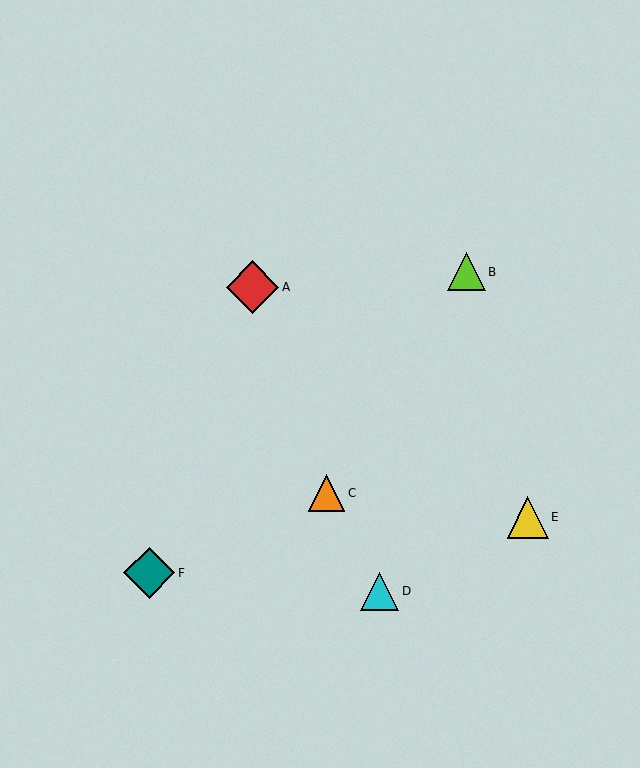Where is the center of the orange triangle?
The center of the orange triangle is at (327, 493).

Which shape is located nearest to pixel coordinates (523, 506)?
The yellow triangle (labeled E) at (528, 517) is nearest to that location.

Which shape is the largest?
The red diamond (labeled A) is the largest.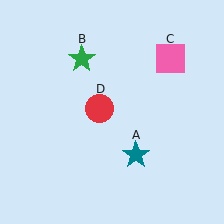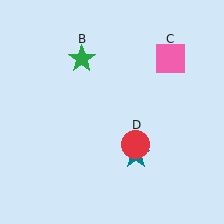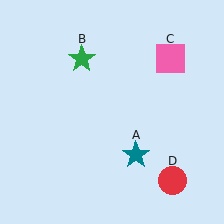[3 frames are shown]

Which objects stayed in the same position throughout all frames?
Teal star (object A) and green star (object B) and pink square (object C) remained stationary.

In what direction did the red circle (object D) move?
The red circle (object D) moved down and to the right.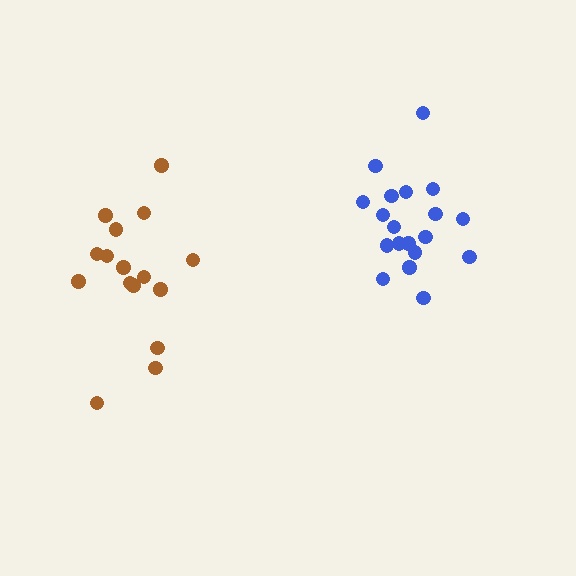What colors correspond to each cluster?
The clusters are colored: blue, brown.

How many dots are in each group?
Group 1: 19 dots, Group 2: 16 dots (35 total).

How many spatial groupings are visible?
There are 2 spatial groupings.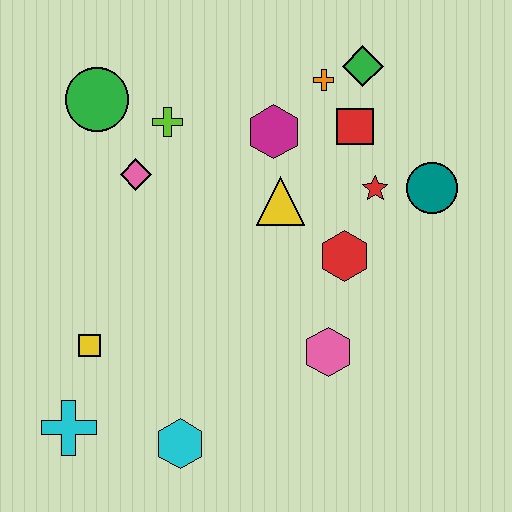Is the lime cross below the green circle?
Yes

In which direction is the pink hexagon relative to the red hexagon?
The pink hexagon is below the red hexagon.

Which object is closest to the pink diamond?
The lime cross is closest to the pink diamond.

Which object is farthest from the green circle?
The cyan hexagon is farthest from the green circle.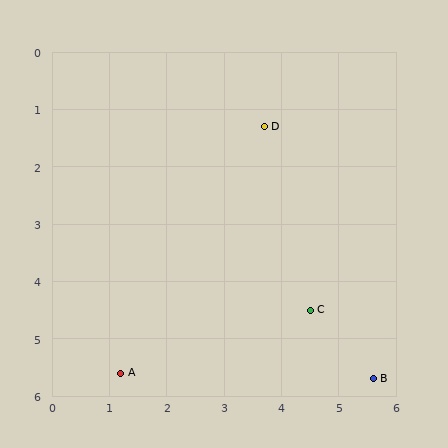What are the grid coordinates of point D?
Point D is at approximately (3.7, 1.3).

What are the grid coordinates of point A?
Point A is at approximately (1.2, 5.6).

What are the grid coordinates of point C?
Point C is at approximately (4.5, 4.5).